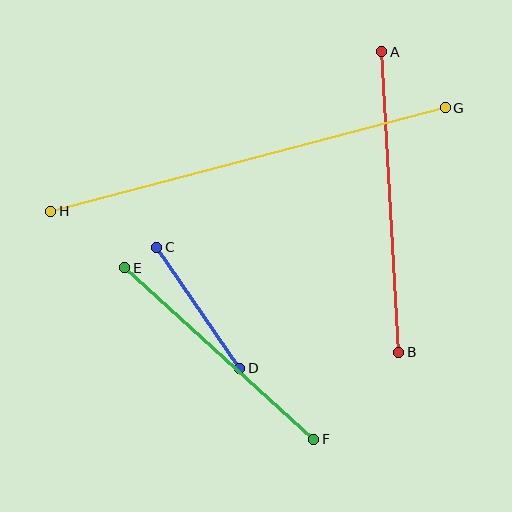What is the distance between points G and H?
The distance is approximately 408 pixels.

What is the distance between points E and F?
The distance is approximately 255 pixels.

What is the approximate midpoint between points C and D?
The midpoint is at approximately (198, 308) pixels.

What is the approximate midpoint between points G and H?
The midpoint is at approximately (248, 160) pixels.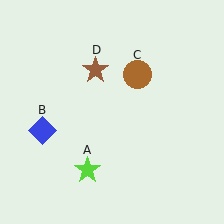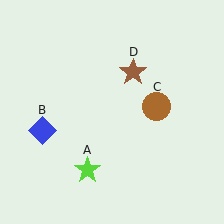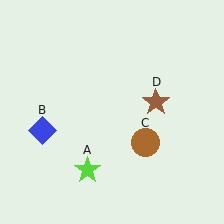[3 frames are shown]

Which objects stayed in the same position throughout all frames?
Lime star (object A) and blue diamond (object B) remained stationary.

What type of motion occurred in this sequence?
The brown circle (object C), brown star (object D) rotated clockwise around the center of the scene.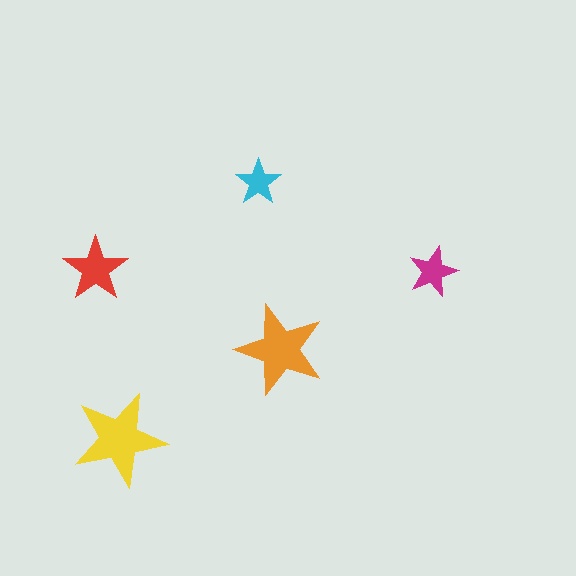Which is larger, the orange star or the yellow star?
The yellow one.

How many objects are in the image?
There are 5 objects in the image.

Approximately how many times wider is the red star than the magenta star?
About 1.5 times wider.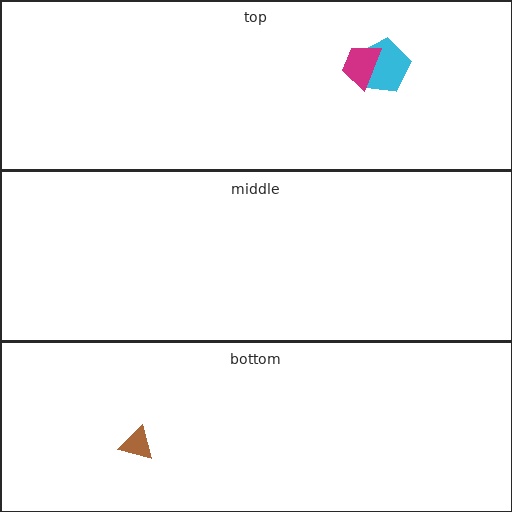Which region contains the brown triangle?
The bottom region.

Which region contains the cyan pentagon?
The top region.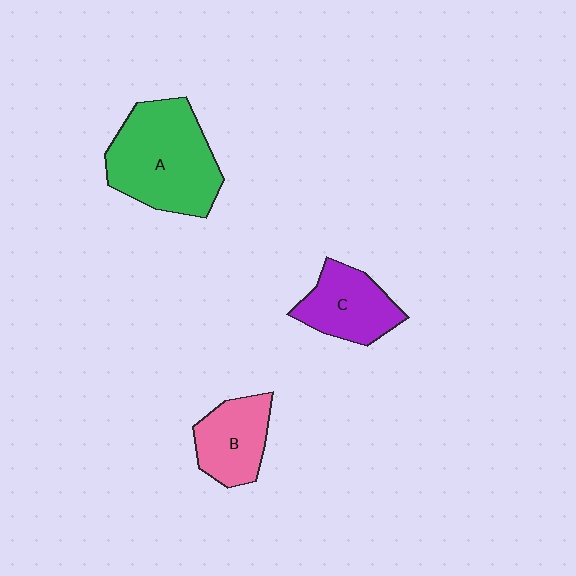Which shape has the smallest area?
Shape B (pink).